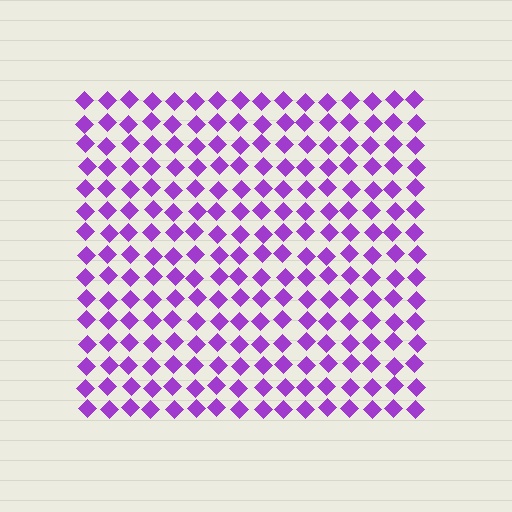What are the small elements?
The small elements are diamonds.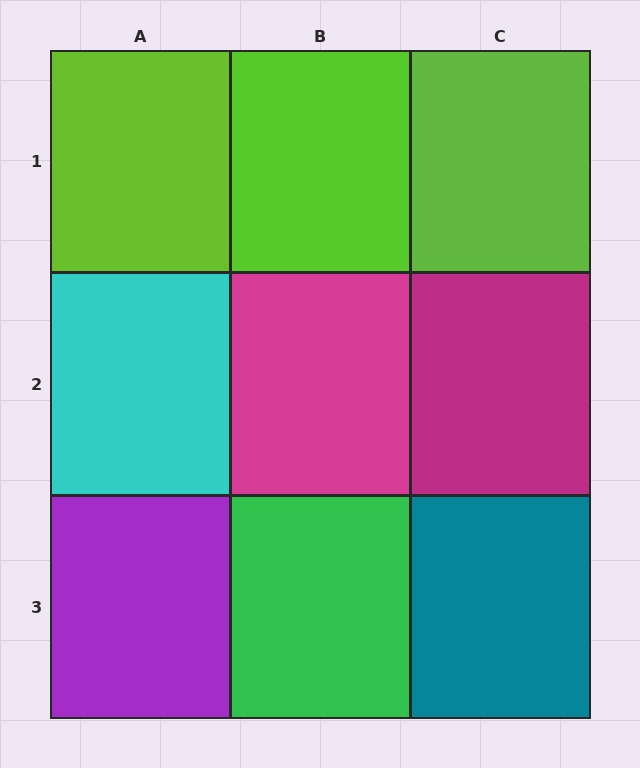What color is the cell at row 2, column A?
Cyan.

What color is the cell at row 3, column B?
Green.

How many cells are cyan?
1 cell is cyan.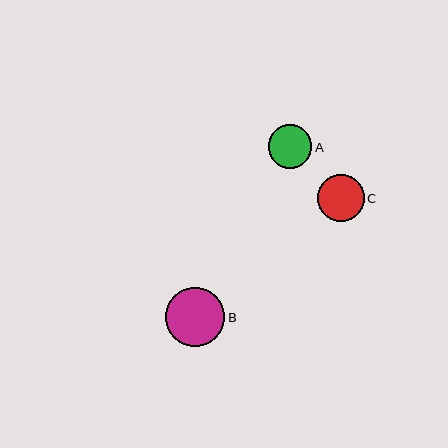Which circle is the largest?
Circle B is the largest with a size of approximately 59 pixels.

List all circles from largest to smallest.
From largest to smallest: B, C, A.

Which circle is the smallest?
Circle A is the smallest with a size of approximately 43 pixels.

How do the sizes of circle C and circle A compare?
Circle C and circle A are approximately the same size.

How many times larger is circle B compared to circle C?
Circle B is approximately 1.3 times the size of circle C.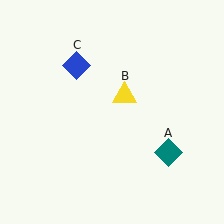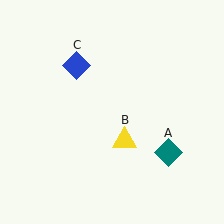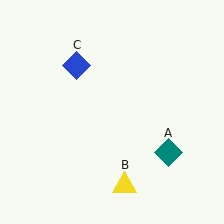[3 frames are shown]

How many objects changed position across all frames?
1 object changed position: yellow triangle (object B).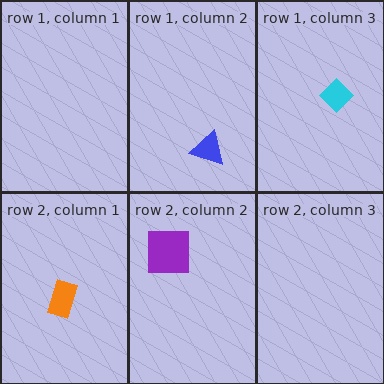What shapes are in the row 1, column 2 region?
The blue triangle.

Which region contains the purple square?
The row 2, column 2 region.